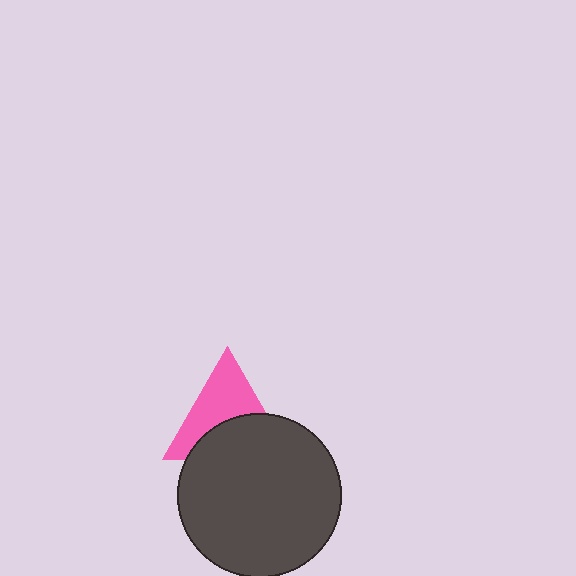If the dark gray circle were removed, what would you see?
You would see the complete pink triangle.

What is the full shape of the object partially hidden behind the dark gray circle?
The partially hidden object is a pink triangle.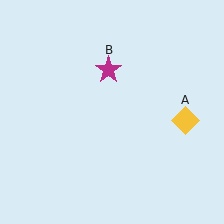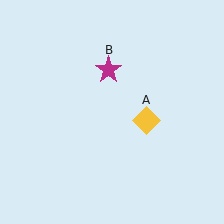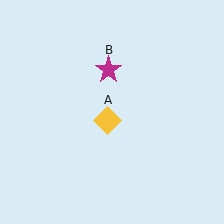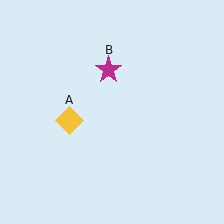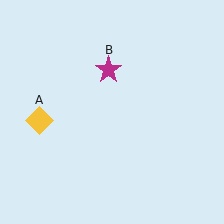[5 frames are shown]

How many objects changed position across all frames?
1 object changed position: yellow diamond (object A).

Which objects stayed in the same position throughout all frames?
Magenta star (object B) remained stationary.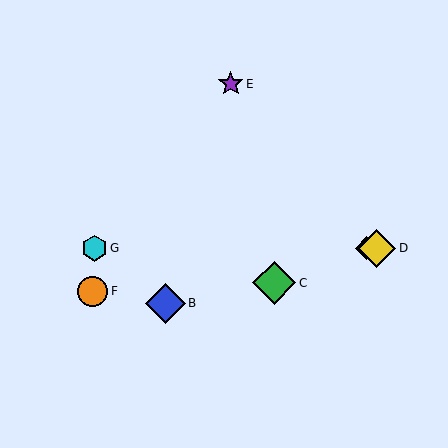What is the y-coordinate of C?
Object C is at y≈283.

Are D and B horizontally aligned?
No, D is at y≈248 and B is at y≈303.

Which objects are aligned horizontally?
Objects A, D, G are aligned horizontally.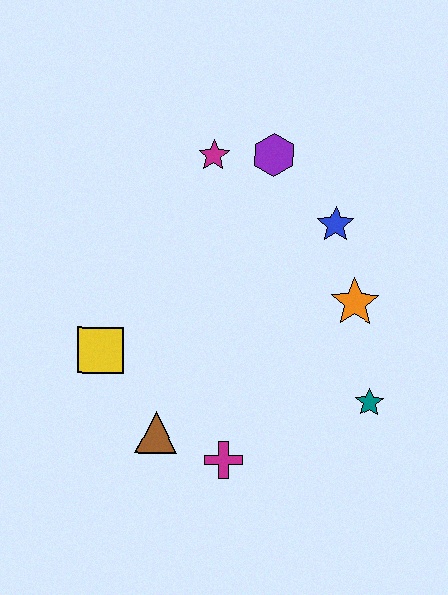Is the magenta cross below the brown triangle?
Yes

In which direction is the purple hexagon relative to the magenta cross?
The purple hexagon is above the magenta cross.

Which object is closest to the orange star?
The blue star is closest to the orange star.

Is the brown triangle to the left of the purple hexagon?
Yes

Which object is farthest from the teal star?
The magenta star is farthest from the teal star.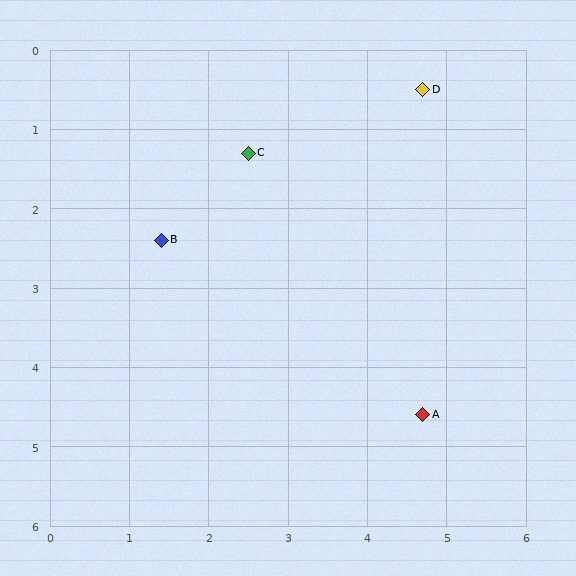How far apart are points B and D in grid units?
Points B and D are about 3.8 grid units apart.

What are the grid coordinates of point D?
Point D is at approximately (4.7, 0.5).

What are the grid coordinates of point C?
Point C is at approximately (2.5, 1.3).